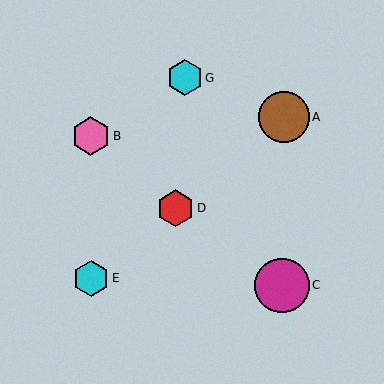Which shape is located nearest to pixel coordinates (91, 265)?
The cyan hexagon (labeled E) at (91, 278) is nearest to that location.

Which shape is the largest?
The magenta circle (labeled C) is the largest.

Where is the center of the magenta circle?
The center of the magenta circle is at (282, 285).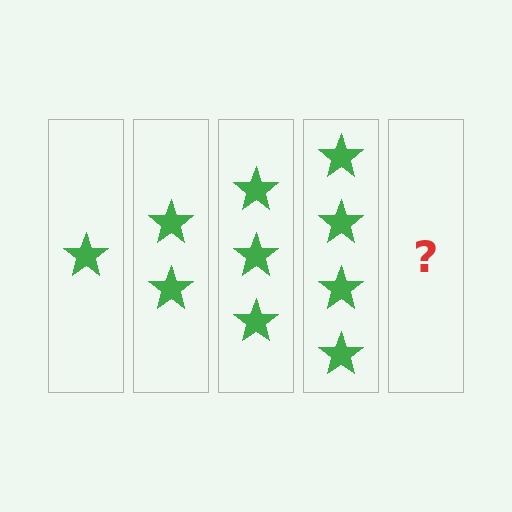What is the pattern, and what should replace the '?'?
The pattern is that each step adds one more star. The '?' should be 5 stars.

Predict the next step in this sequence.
The next step is 5 stars.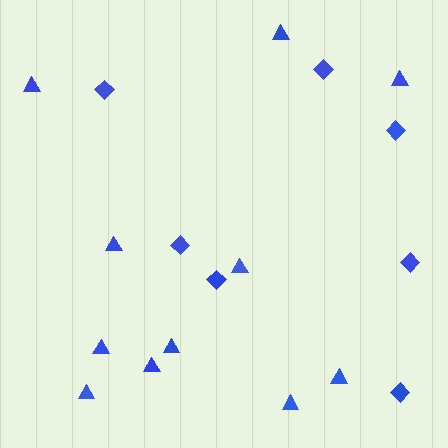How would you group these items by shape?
There are 2 groups: one group of triangles (11) and one group of diamonds (7).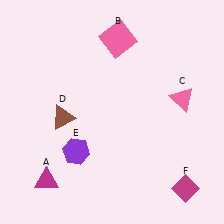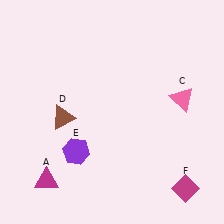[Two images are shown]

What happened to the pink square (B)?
The pink square (B) was removed in Image 2. It was in the top-right area of Image 1.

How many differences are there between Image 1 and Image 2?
There is 1 difference between the two images.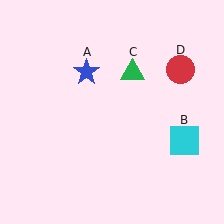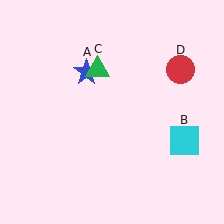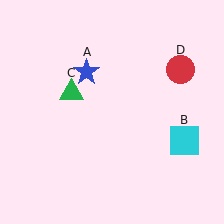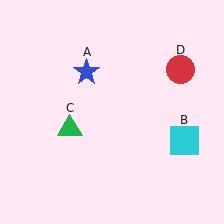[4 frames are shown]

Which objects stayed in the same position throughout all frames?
Blue star (object A) and cyan square (object B) and red circle (object D) remained stationary.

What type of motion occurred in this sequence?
The green triangle (object C) rotated counterclockwise around the center of the scene.